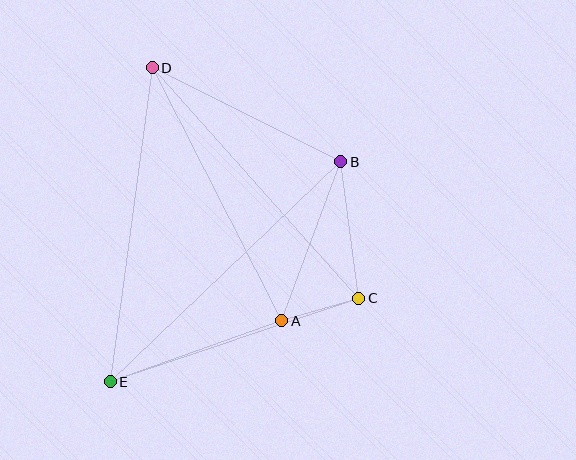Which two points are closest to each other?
Points A and C are closest to each other.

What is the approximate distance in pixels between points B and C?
The distance between B and C is approximately 138 pixels.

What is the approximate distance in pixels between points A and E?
The distance between A and E is approximately 183 pixels.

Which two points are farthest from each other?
Points B and E are farthest from each other.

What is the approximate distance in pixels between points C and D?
The distance between C and D is approximately 310 pixels.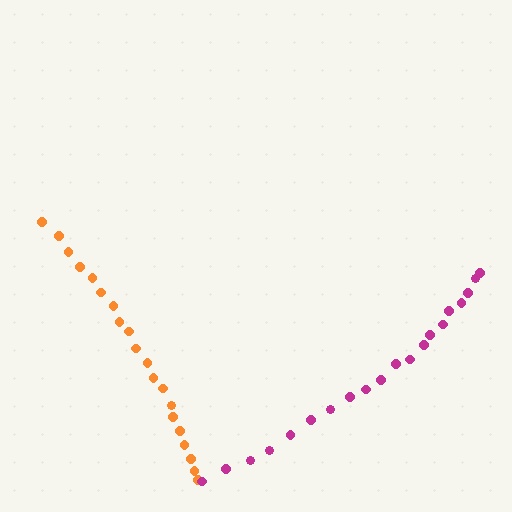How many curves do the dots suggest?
There are 2 distinct paths.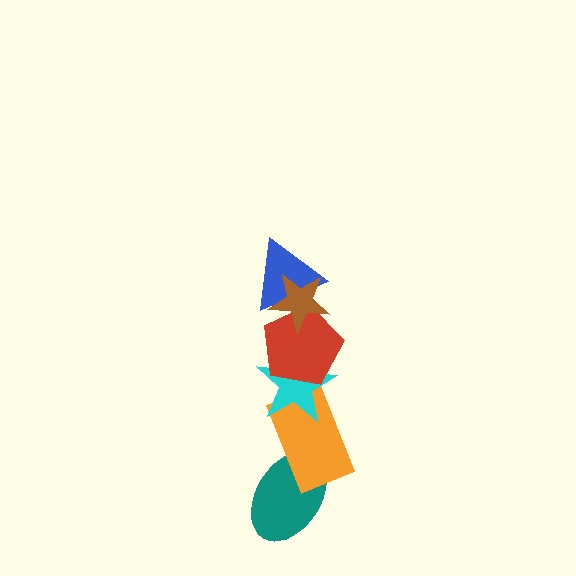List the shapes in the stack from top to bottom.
From top to bottom: the brown star, the blue triangle, the red pentagon, the cyan star, the orange rectangle, the teal ellipse.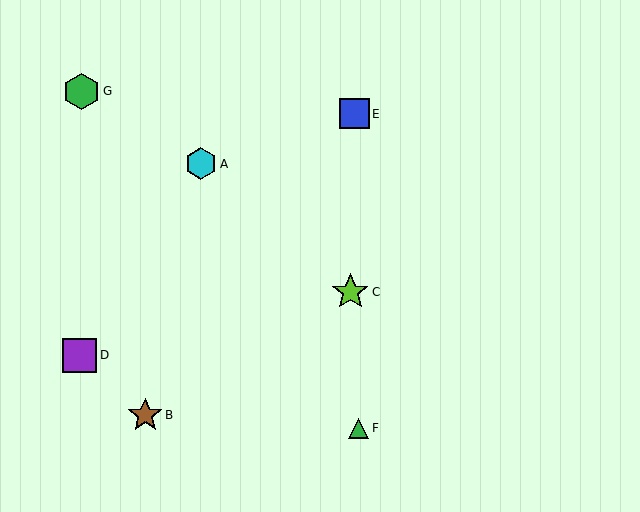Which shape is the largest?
The lime star (labeled C) is the largest.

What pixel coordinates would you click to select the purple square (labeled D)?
Click at (80, 355) to select the purple square D.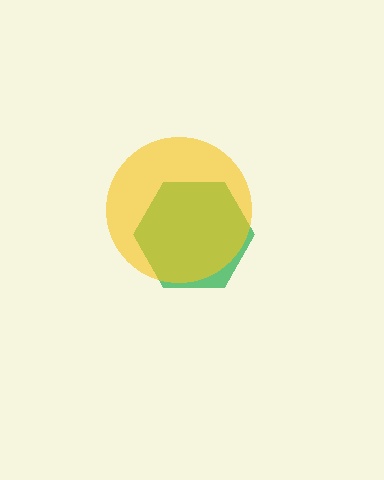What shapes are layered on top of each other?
The layered shapes are: a green hexagon, a yellow circle.